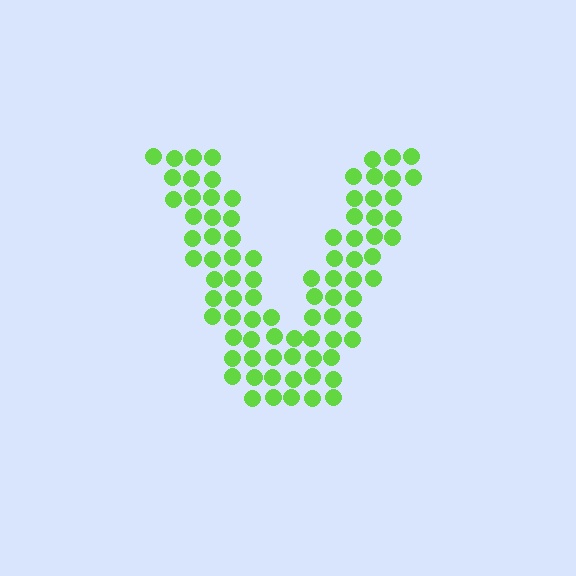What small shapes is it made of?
It is made of small circles.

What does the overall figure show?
The overall figure shows the letter V.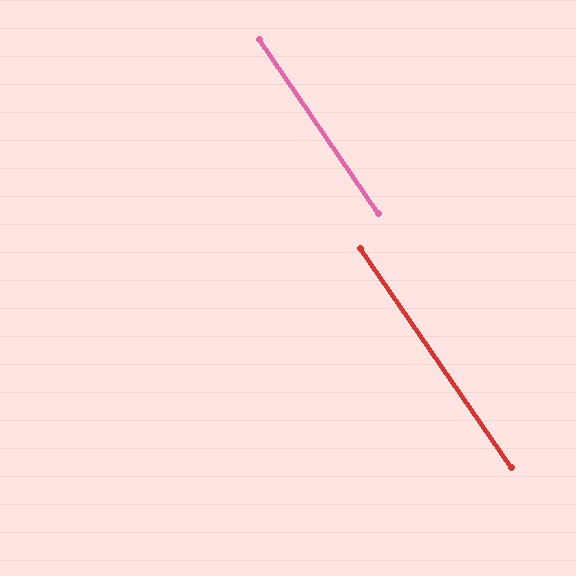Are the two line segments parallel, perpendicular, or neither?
Parallel — their directions differ by only 0.3°.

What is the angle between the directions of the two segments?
Approximately 0 degrees.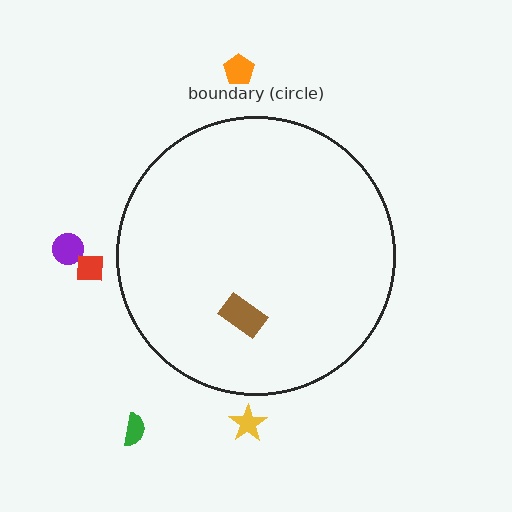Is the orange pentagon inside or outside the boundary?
Outside.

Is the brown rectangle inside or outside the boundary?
Inside.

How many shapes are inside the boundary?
1 inside, 5 outside.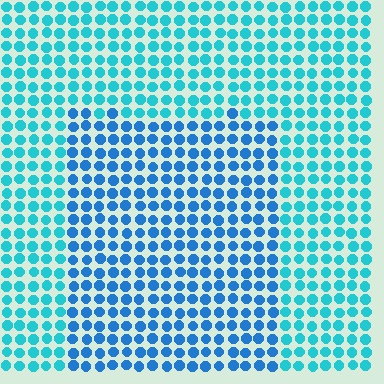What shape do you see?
I see a rectangle.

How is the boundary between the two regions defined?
The boundary is defined purely by a slight shift in hue (about 27 degrees). Spacing, size, and orientation are identical on both sides.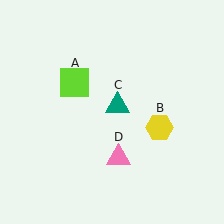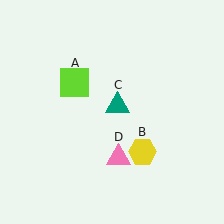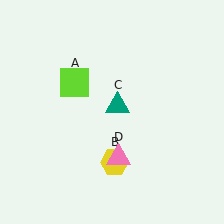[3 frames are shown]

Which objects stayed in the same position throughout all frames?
Lime square (object A) and teal triangle (object C) and pink triangle (object D) remained stationary.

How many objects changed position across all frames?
1 object changed position: yellow hexagon (object B).